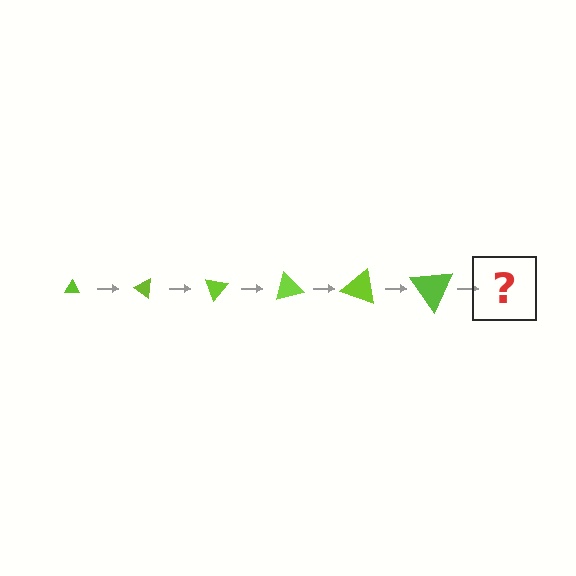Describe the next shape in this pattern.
It should be a triangle, larger than the previous one and rotated 210 degrees from the start.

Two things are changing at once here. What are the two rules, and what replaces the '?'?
The two rules are that the triangle grows larger each step and it rotates 35 degrees each step. The '?' should be a triangle, larger than the previous one and rotated 210 degrees from the start.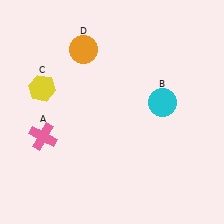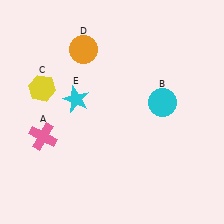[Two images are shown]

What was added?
A cyan star (E) was added in Image 2.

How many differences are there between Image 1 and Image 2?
There is 1 difference between the two images.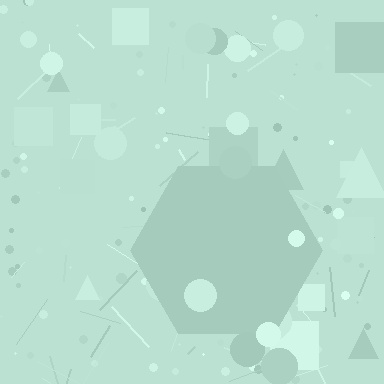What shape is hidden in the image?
A hexagon is hidden in the image.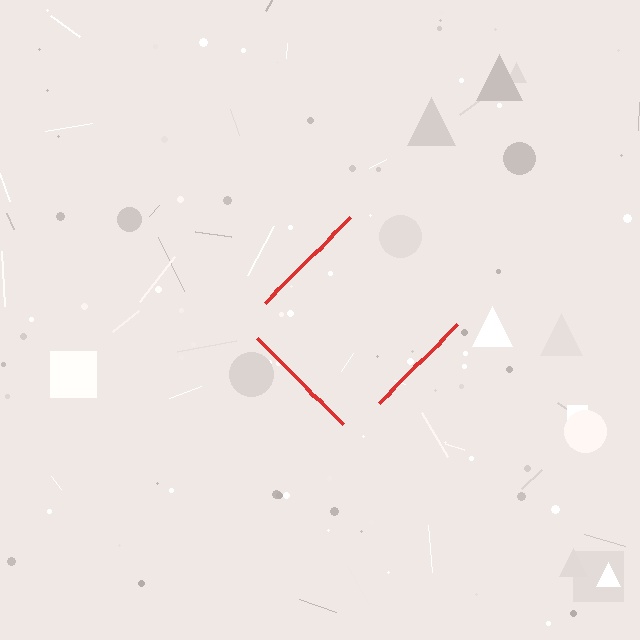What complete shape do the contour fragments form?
The contour fragments form a diamond.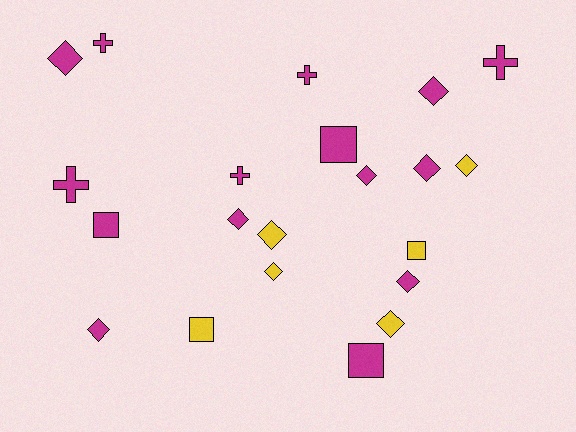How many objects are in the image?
There are 21 objects.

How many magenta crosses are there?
There are 5 magenta crosses.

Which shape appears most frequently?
Diamond, with 11 objects.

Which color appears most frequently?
Magenta, with 15 objects.